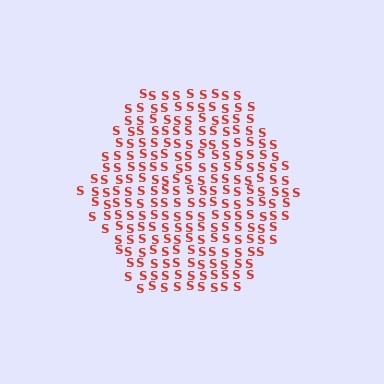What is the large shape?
The large shape is a hexagon.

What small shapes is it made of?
It is made of small letter S's.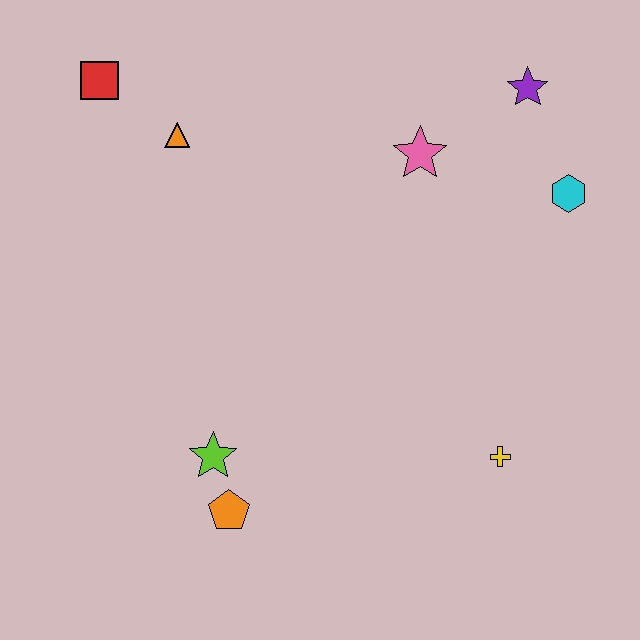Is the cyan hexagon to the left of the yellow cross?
No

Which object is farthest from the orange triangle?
The yellow cross is farthest from the orange triangle.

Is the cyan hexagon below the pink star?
Yes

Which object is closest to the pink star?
The purple star is closest to the pink star.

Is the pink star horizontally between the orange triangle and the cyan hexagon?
Yes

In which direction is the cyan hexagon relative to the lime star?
The cyan hexagon is to the right of the lime star.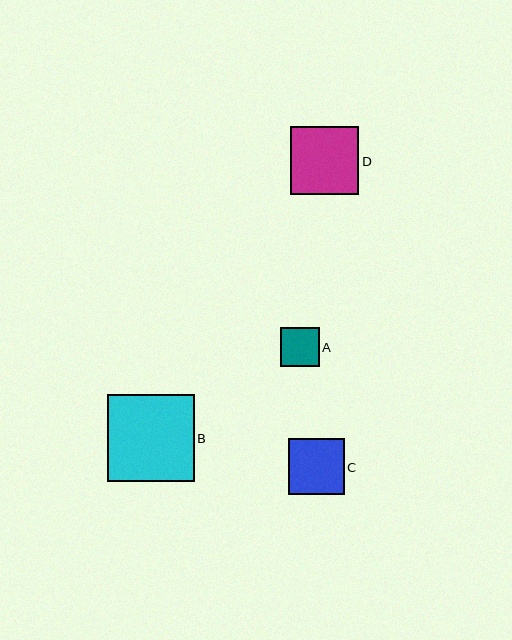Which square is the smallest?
Square A is the smallest with a size of approximately 39 pixels.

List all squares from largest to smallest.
From largest to smallest: B, D, C, A.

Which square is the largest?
Square B is the largest with a size of approximately 87 pixels.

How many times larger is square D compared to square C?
Square D is approximately 1.2 times the size of square C.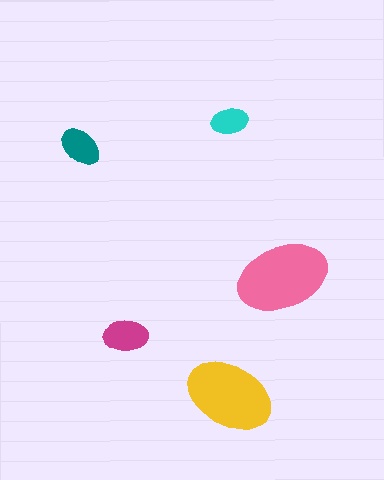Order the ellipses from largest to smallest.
the pink one, the yellow one, the magenta one, the teal one, the cyan one.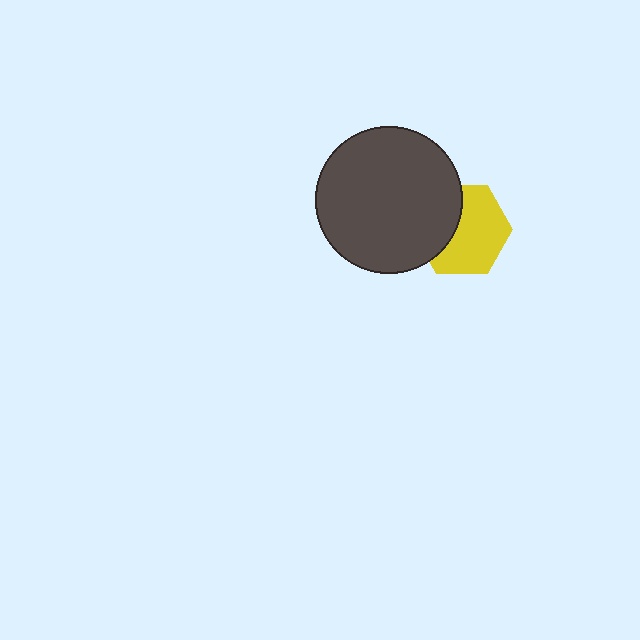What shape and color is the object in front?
The object in front is a dark gray circle.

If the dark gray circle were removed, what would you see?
You would see the complete yellow hexagon.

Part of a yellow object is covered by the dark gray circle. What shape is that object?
It is a hexagon.